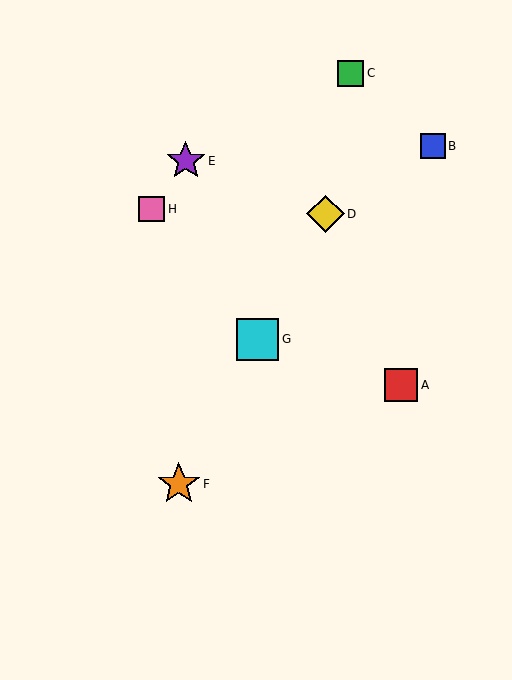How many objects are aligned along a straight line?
3 objects (D, F, G) are aligned along a straight line.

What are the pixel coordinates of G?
Object G is at (257, 339).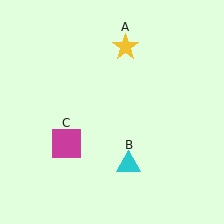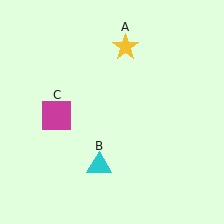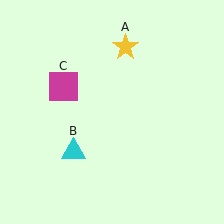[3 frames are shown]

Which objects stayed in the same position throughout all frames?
Yellow star (object A) remained stationary.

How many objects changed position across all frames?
2 objects changed position: cyan triangle (object B), magenta square (object C).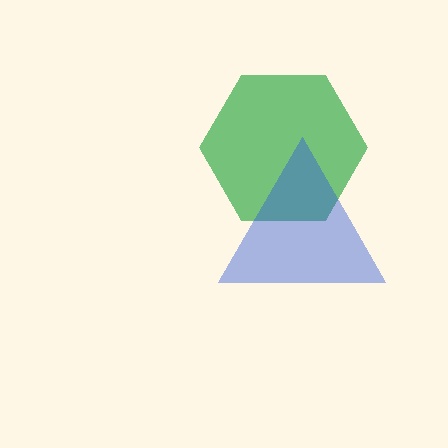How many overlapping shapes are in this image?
There are 2 overlapping shapes in the image.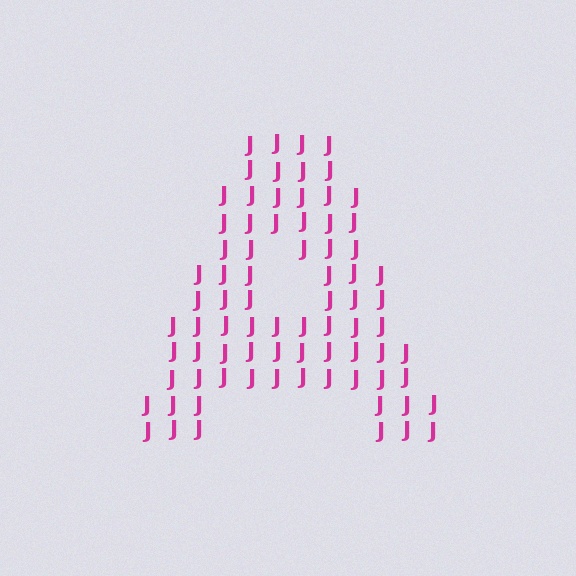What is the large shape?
The large shape is the letter A.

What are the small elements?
The small elements are letter J's.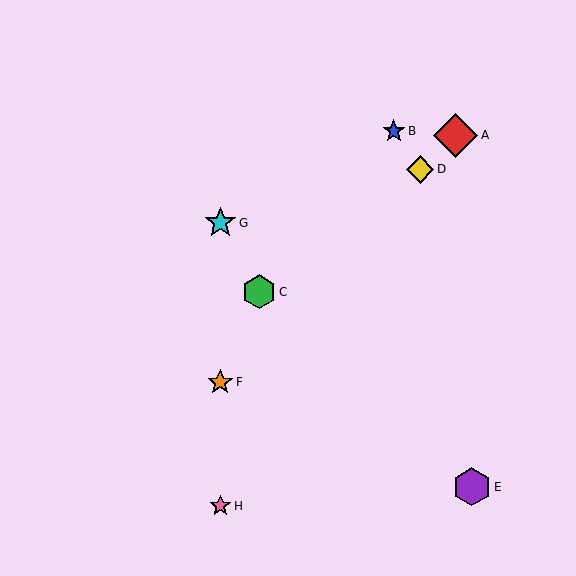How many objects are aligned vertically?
3 objects (F, G, H) are aligned vertically.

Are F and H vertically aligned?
Yes, both are at x≈220.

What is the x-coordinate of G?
Object G is at x≈220.